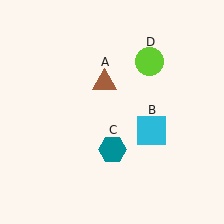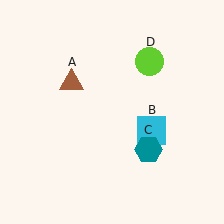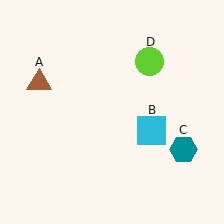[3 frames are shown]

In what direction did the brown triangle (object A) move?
The brown triangle (object A) moved left.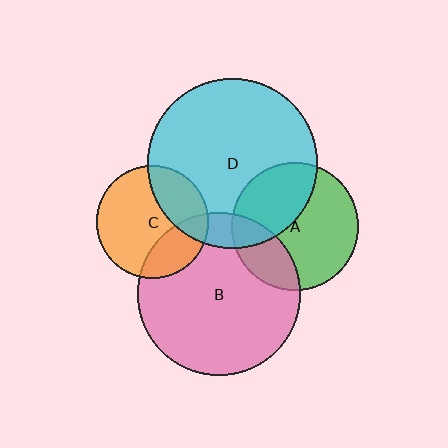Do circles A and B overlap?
Yes.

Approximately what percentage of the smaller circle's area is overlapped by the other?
Approximately 25%.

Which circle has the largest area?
Circle D (cyan).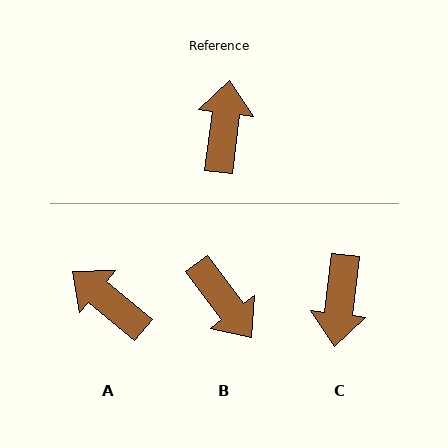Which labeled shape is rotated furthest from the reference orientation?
C, about 180 degrees away.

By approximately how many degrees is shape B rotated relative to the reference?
Approximately 136 degrees clockwise.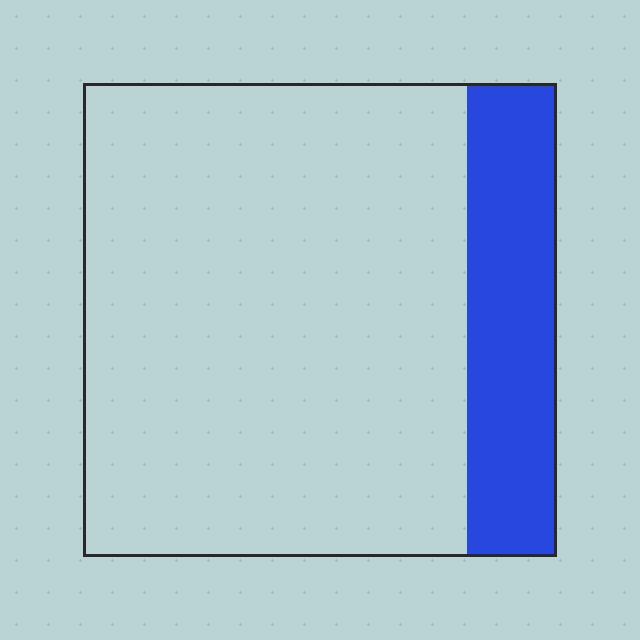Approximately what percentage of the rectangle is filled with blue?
Approximately 20%.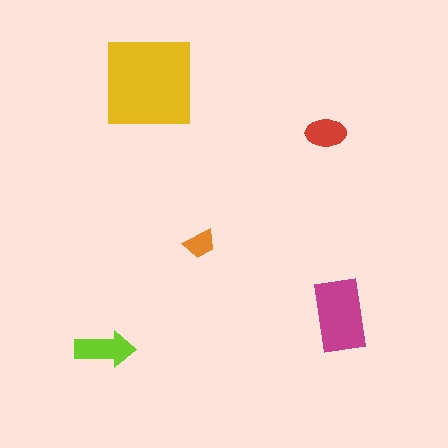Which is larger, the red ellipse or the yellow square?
The yellow square.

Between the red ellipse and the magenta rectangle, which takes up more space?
The magenta rectangle.